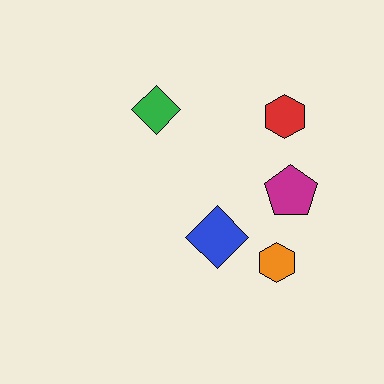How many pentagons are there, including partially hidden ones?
There is 1 pentagon.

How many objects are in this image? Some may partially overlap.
There are 5 objects.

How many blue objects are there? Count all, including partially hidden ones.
There is 1 blue object.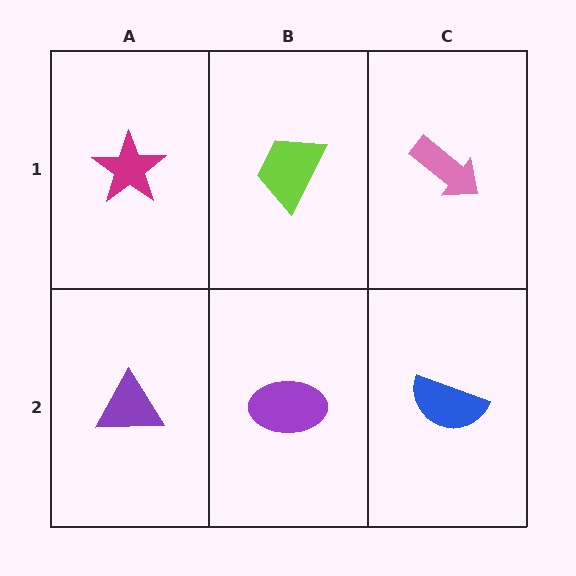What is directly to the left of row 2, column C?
A purple ellipse.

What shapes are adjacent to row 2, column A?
A magenta star (row 1, column A), a purple ellipse (row 2, column B).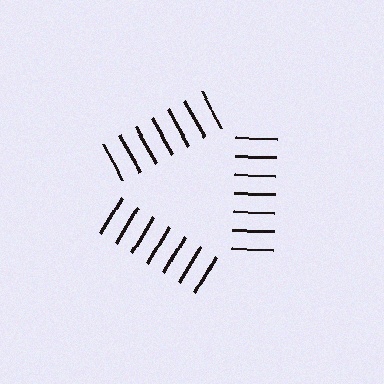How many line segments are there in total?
21 — 7 along each of the 3 edges.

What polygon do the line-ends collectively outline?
An illusory triangle — the line segments terminate on its edges but no continuous stroke is drawn.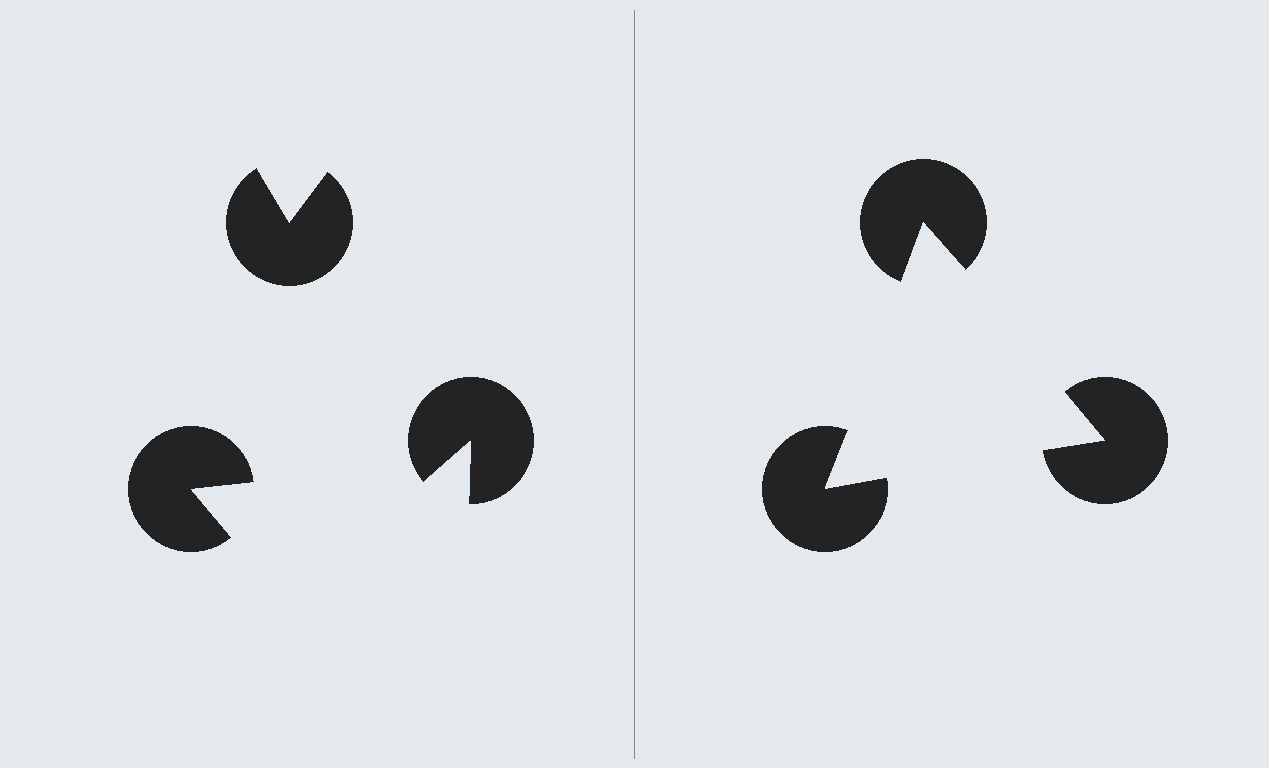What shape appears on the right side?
An illusory triangle.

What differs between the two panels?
The pac-man discs are positioned identically on both sides; only the wedge orientations differ. On the right they align to a triangle; on the left they are misaligned.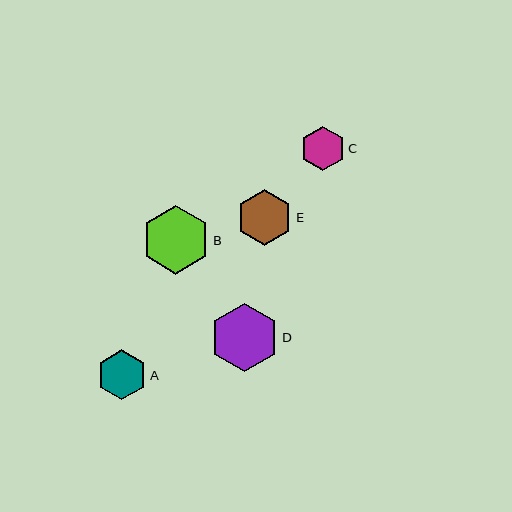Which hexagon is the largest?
Hexagon B is the largest with a size of approximately 69 pixels.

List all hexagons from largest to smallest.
From largest to smallest: B, D, E, A, C.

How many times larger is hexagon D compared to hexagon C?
Hexagon D is approximately 1.5 times the size of hexagon C.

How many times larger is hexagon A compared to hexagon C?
Hexagon A is approximately 1.1 times the size of hexagon C.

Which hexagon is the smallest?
Hexagon C is the smallest with a size of approximately 45 pixels.